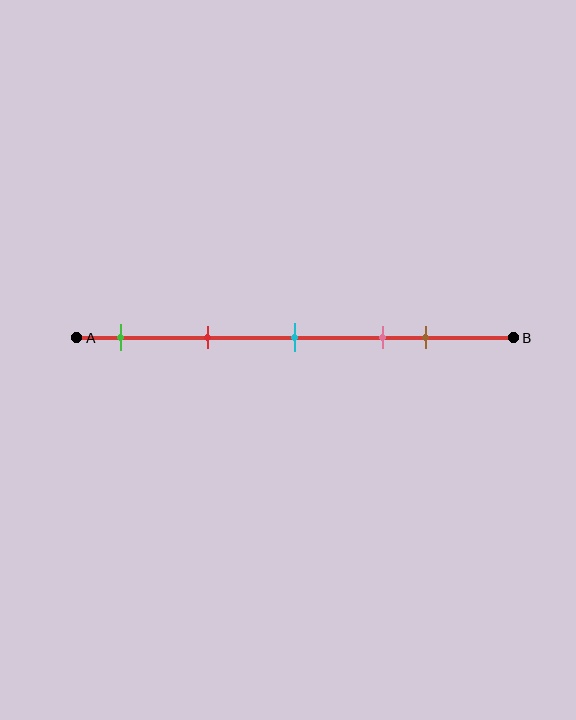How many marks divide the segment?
There are 5 marks dividing the segment.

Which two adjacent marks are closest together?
The pink and brown marks are the closest adjacent pair.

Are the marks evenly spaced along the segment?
No, the marks are not evenly spaced.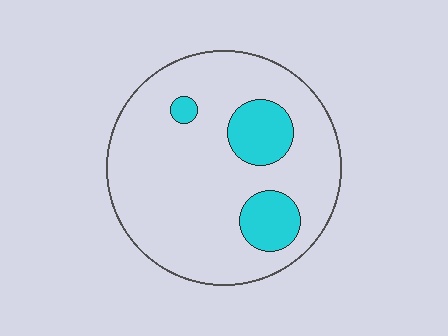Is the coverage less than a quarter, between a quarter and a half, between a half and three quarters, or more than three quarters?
Less than a quarter.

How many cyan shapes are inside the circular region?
3.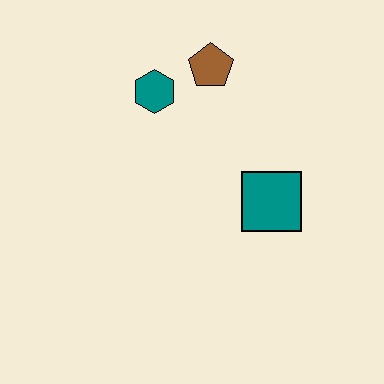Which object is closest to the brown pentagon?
The teal hexagon is closest to the brown pentagon.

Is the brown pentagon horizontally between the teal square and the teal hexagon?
Yes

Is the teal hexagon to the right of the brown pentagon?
No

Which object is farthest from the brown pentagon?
The teal square is farthest from the brown pentagon.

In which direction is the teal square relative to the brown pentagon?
The teal square is below the brown pentagon.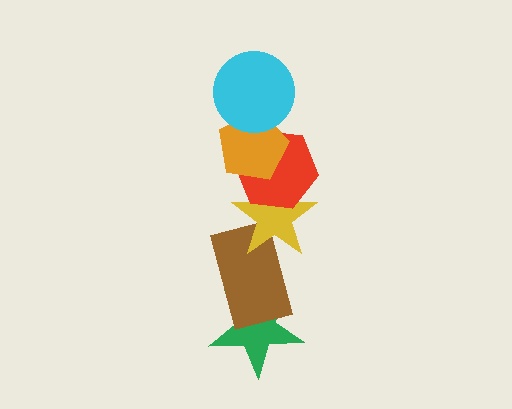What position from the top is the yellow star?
The yellow star is 4th from the top.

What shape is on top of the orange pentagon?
The cyan circle is on top of the orange pentagon.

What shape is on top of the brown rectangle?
The yellow star is on top of the brown rectangle.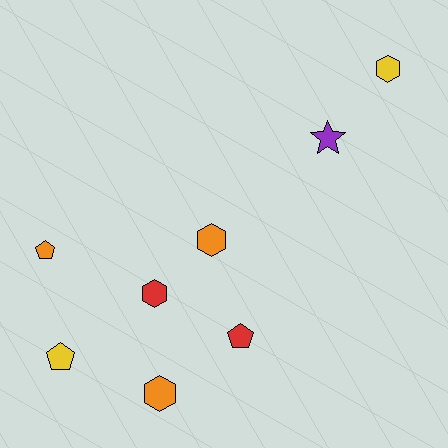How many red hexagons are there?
There is 1 red hexagon.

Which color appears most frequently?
Orange, with 3 objects.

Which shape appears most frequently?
Hexagon, with 4 objects.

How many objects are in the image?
There are 8 objects.